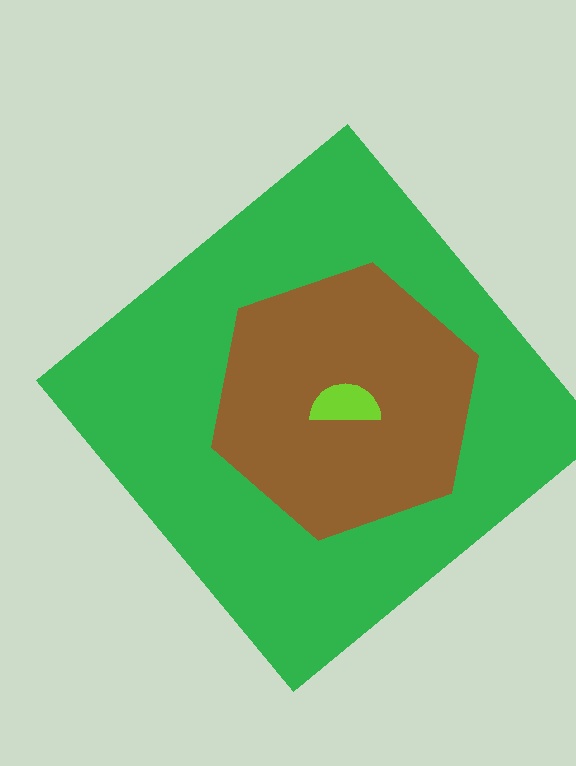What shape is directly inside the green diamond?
The brown hexagon.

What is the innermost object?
The lime semicircle.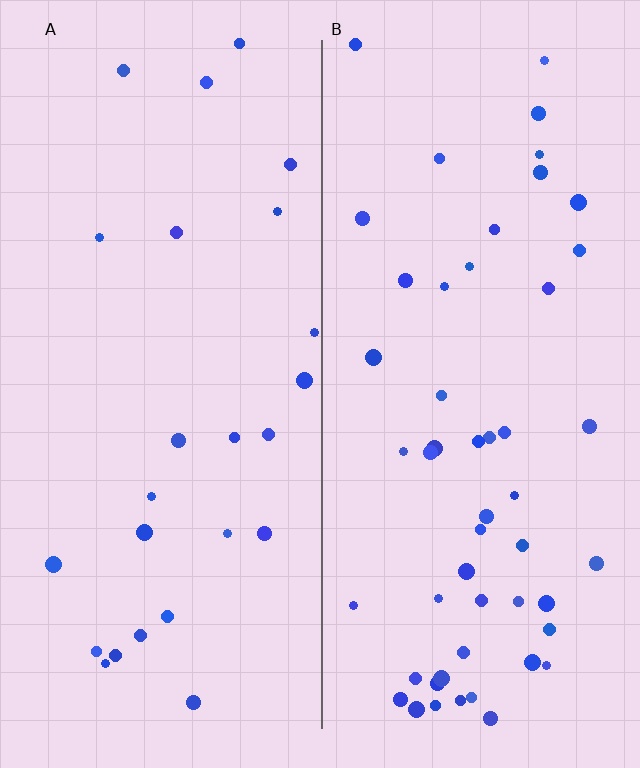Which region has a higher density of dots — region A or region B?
B (the right).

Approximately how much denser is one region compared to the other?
Approximately 2.1× — region B over region A.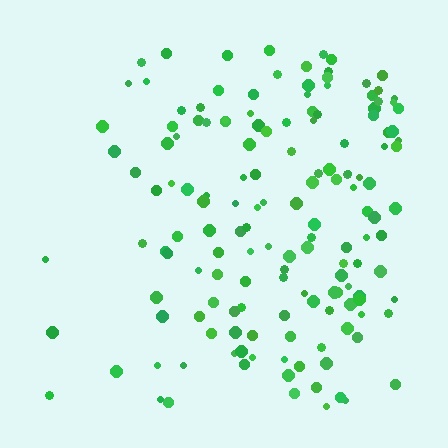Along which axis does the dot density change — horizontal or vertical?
Horizontal.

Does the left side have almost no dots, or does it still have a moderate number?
Still a moderate number, just noticeably fewer than the right.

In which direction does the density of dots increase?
From left to right, with the right side densest.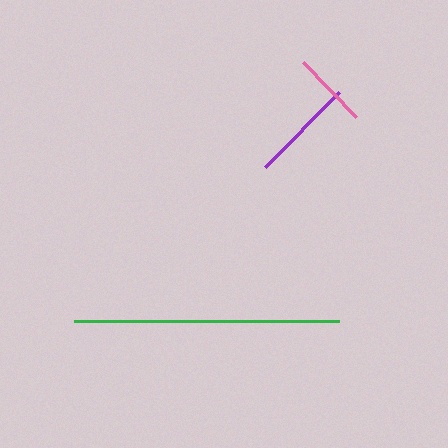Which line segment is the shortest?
The pink line is the shortest at approximately 76 pixels.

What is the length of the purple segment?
The purple segment is approximately 106 pixels long.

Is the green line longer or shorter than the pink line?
The green line is longer than the pink line.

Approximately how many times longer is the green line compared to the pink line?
The green line is approximately 3.5 times the length of the pink line.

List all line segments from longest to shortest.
From longest to shortest: green, purple, pink.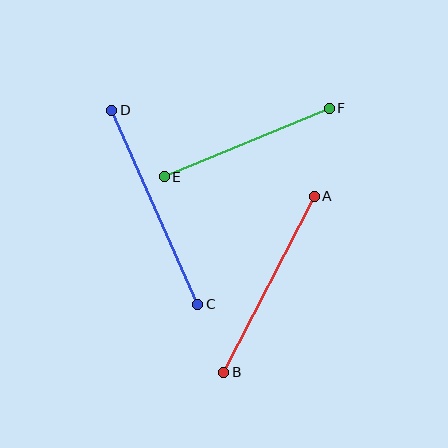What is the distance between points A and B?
The distance is approximately 198 pixels.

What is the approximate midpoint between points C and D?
The midpoint is at approximately (155, 207) pixels.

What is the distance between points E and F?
The distance is approximately 179 pixels.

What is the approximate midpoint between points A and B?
The midpoint is at approximately (269, 284) pixels.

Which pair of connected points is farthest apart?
Points C and D are farthest apart.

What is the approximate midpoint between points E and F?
The midpoint is at approximately (247, 142) pixels.